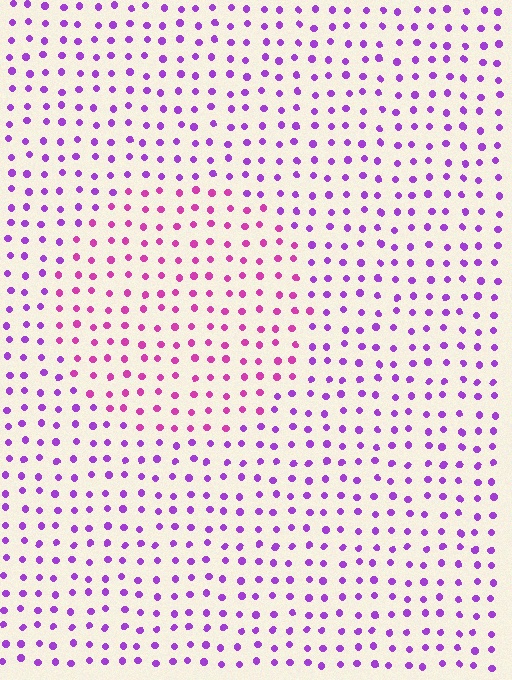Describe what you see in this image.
The image is filled with small purple elements in a uniform arrangement. A circle-shaped region is visible where the elements are tinted to a slightly different hue, forming a subtle color boundary.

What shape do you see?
I see a circle.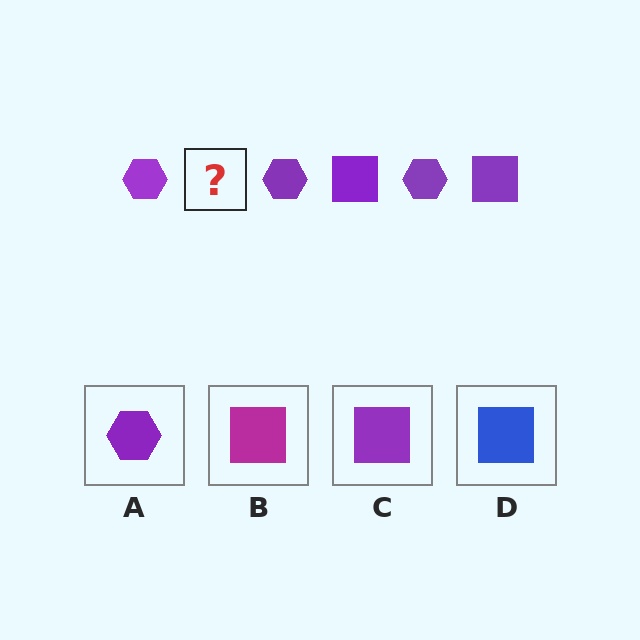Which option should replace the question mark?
Option C.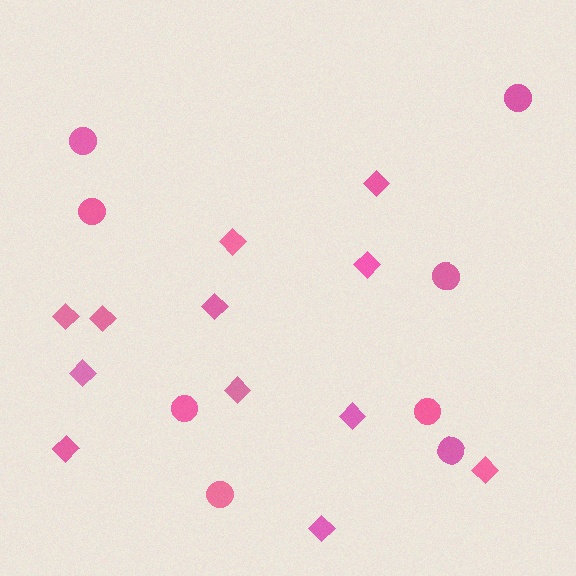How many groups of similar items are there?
There are 2 groups: one group of diamonds (12) and one group of circles (8).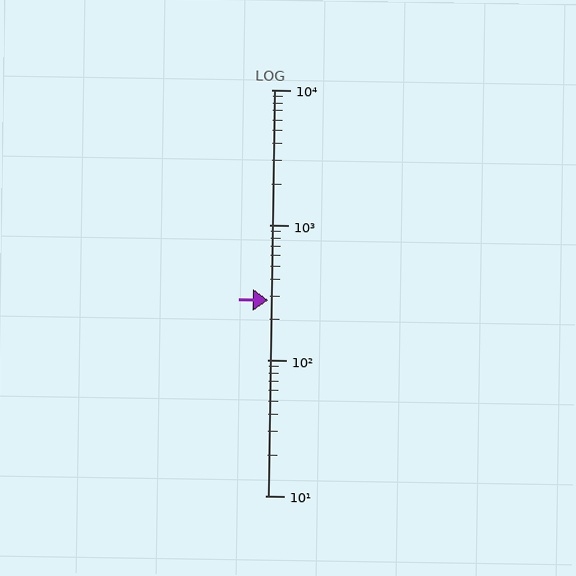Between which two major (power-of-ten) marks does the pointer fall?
The pointer is between 100 and 1000.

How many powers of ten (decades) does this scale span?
The scale spans 3 decades, from 10 to 10000.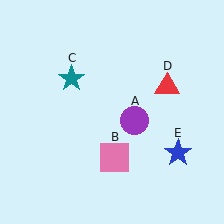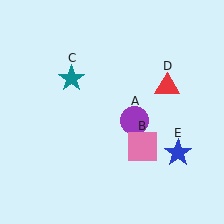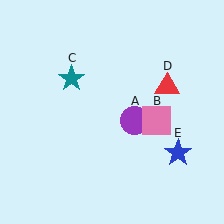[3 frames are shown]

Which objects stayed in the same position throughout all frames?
Purple circle (object A) and teal star (object C) and red triangle (object D) and blue star (object E) remained stationary.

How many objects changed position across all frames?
1 object changed position: pink square (object B).